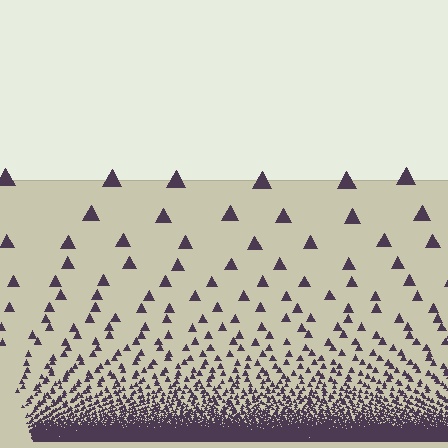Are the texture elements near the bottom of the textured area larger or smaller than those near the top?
Smaller. The gradient is inverted — elements near the bottom are smaller and denser.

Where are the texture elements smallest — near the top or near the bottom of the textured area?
Near the bottom.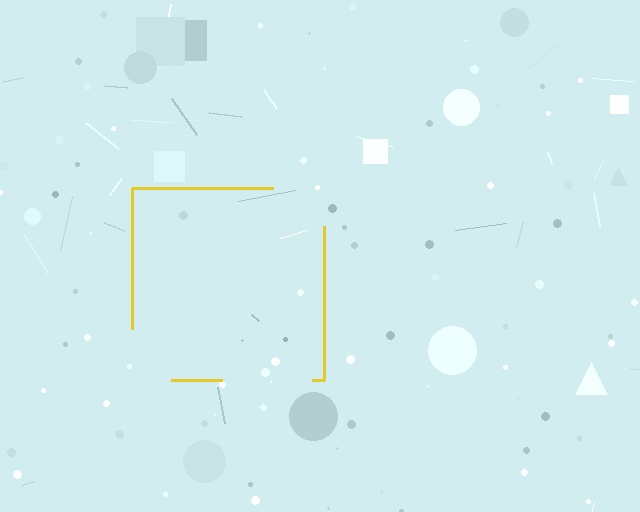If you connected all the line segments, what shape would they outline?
They would outline a square.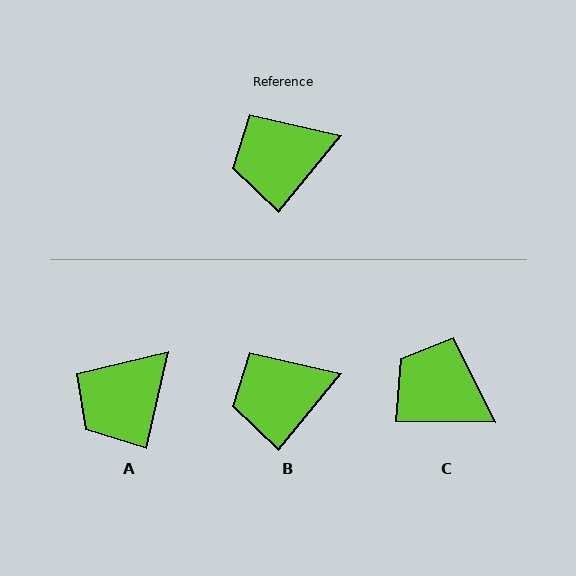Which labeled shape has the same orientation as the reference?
B.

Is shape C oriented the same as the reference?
No, it is off by about 51 degrees.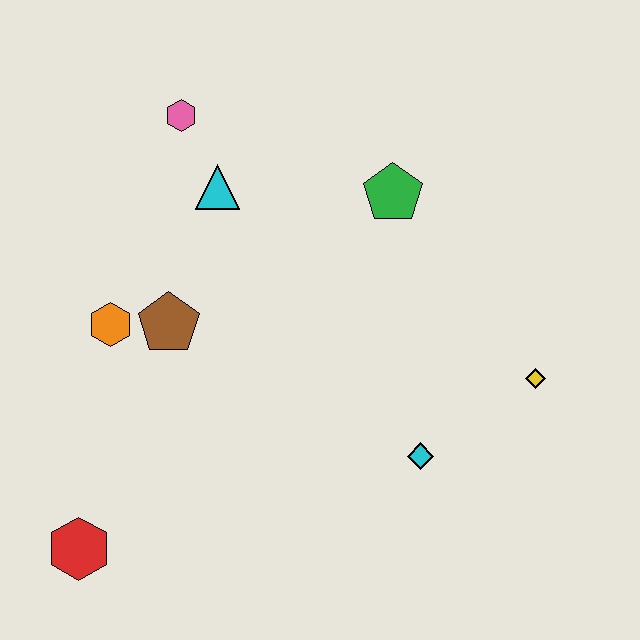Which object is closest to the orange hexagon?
The brown pentagon is closest to the orange hexagon.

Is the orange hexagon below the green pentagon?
Yes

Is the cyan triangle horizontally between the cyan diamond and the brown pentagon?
Yes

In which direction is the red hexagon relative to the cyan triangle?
The red hexagon is below the cyan triangle.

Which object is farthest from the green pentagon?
The red hexagon is farthest from the green pentagon.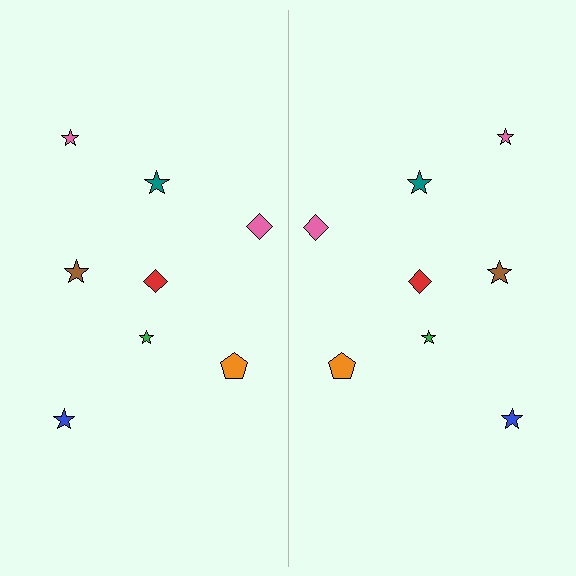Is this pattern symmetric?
Yes, this pattern has bilateral (reflection) symmetry.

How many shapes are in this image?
There are 16 shapes in this image.